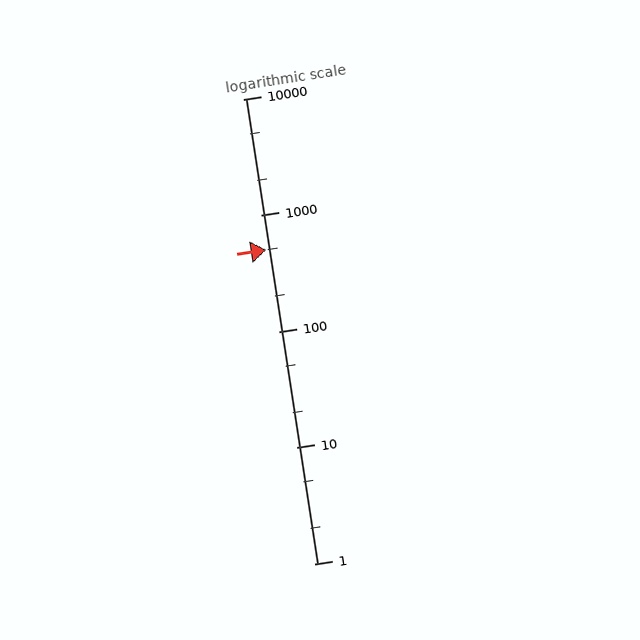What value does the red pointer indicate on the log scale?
The pointer indicates approximately 500.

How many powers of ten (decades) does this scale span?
The scale spans 4 decades, from 1 to 10000.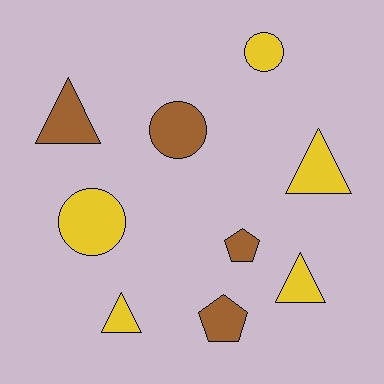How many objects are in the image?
There are 9 objects.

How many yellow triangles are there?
There are 3 yellow triangles.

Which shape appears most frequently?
Triangle, with 4 objects.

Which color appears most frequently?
Yellow, with 5 objects.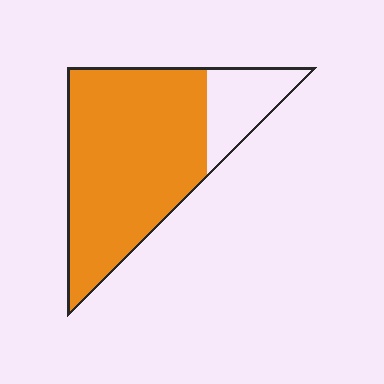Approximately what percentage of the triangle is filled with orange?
Approximately 80%.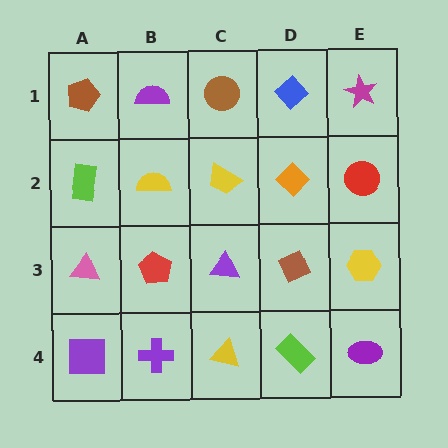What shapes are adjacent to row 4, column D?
A brown diamond (row 3, column D), a yellow triangle (row 4, column C), a purple ellipse (row 4, column E).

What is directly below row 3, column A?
A purple square.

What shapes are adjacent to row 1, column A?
A lime rectangle (row 2, column A), a purple semicircle (row 1, column B).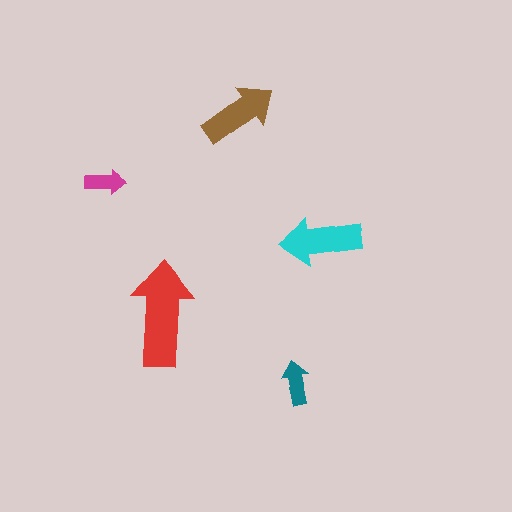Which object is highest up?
The brown arrow is topmost.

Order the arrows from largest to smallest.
the red one, the cyan one, the brown one, the teal one, the magenta one.